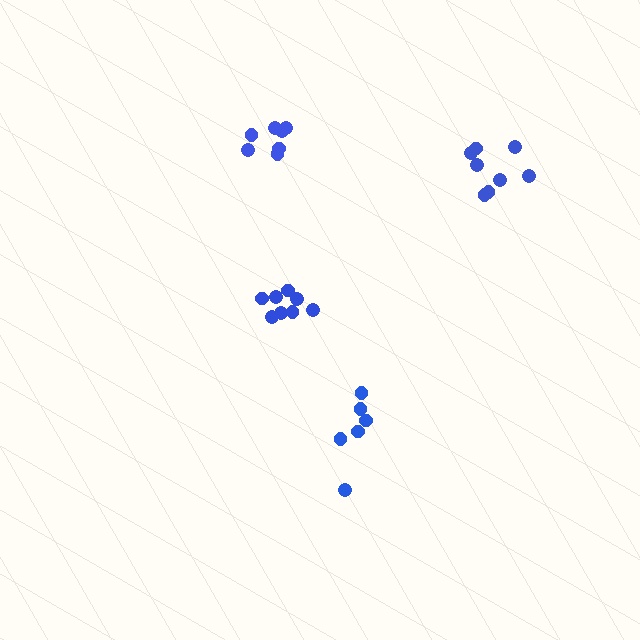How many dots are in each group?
Group 1: 6 dots, Group 2: 8 dots, Group 3: 7 dots, Group 4: 8 dots (29 total).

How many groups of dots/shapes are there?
There are 4 groups.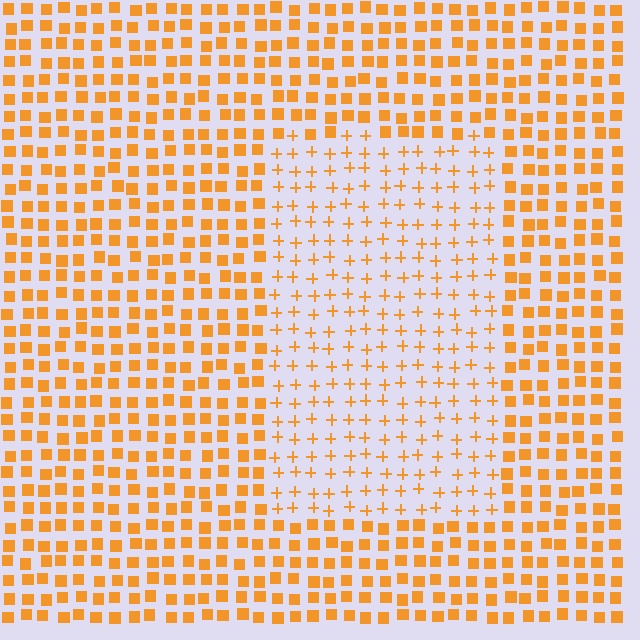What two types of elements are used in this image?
The image uses plus signs inside the rectangle region and squares outside it.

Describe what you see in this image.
The image is filled with small orange elements arranged in a uniform grid. A rectangle-shaped region contains plus signs, while the surrounding area contains squares. The boundary is defined purely by the change in element shape.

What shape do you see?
I see a rectangle.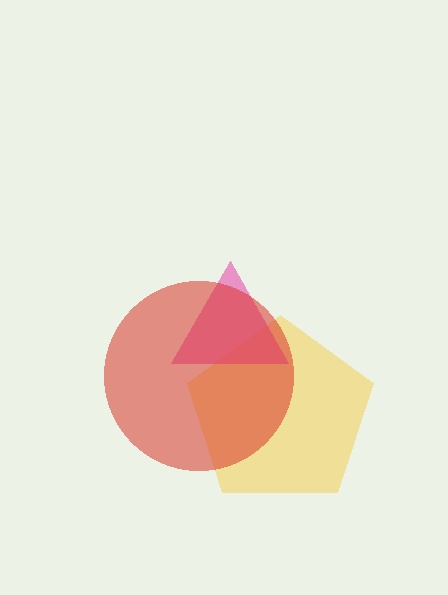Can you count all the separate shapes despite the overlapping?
Yes, there are 3 separate shapes.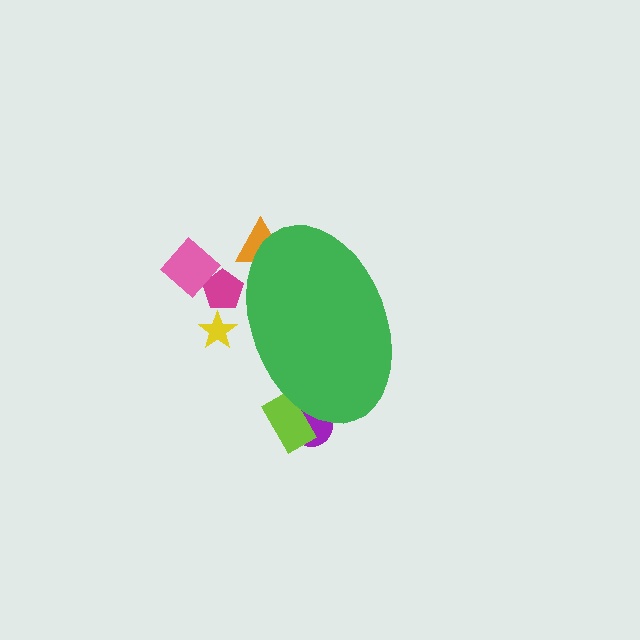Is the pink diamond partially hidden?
No, the pink diamond is fully visible.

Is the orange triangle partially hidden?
Yes, the orange triangle is partially hidden behind the green ellipse.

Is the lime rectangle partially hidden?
Yes, the lime rectangle is partially hidden behind the green ellipse.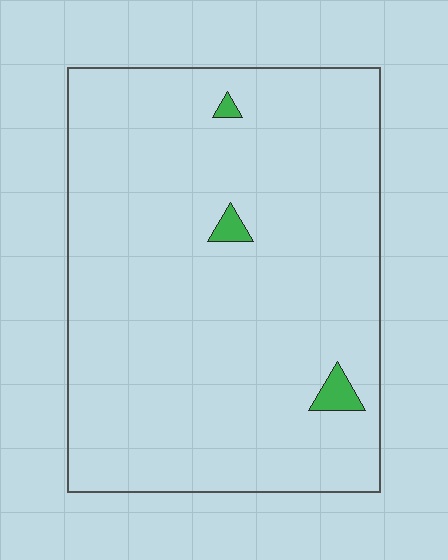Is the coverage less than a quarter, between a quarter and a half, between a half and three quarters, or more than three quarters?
Less than a quarter.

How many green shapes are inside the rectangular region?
3.